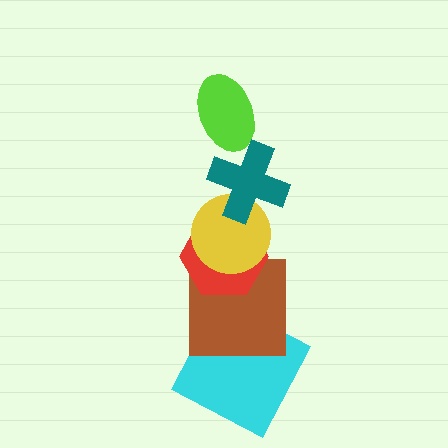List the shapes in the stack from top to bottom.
From top to bottom: the lime ellipse, the teal cross, the yellow circle, the red hexagon, the brown square, the cyan square.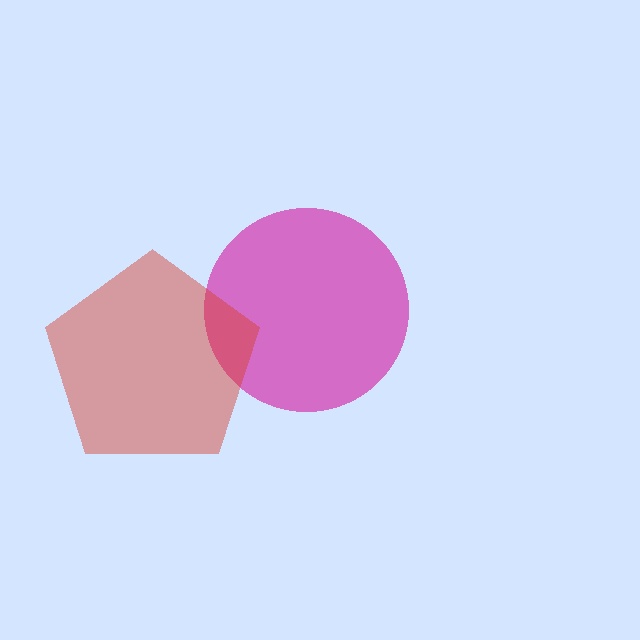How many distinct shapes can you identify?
There are 2 distinct shapes: a magenta circle, a red pentagon.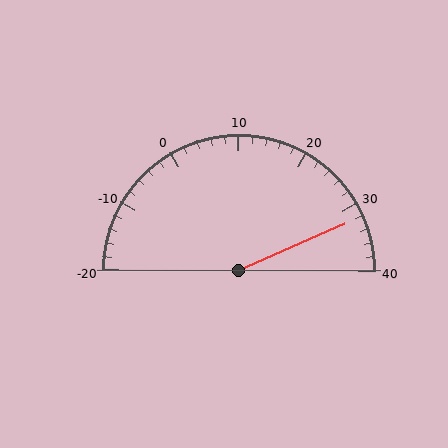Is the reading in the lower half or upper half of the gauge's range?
The reading is in the upper half of the range (-20 to 40).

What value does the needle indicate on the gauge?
The needle indicates approximately 32.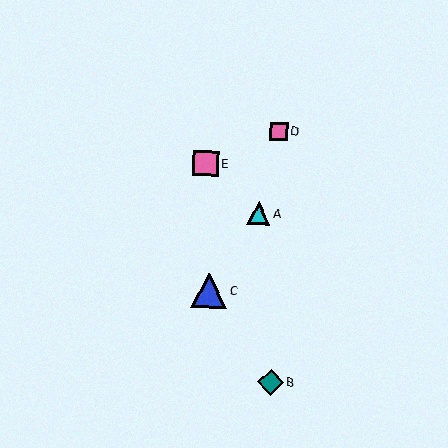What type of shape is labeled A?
Shape A is a cyan triangle.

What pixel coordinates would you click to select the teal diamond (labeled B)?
Click at (271, 382) to select the teal diamond B.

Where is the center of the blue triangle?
The center of the blue triangle is at (209, 291).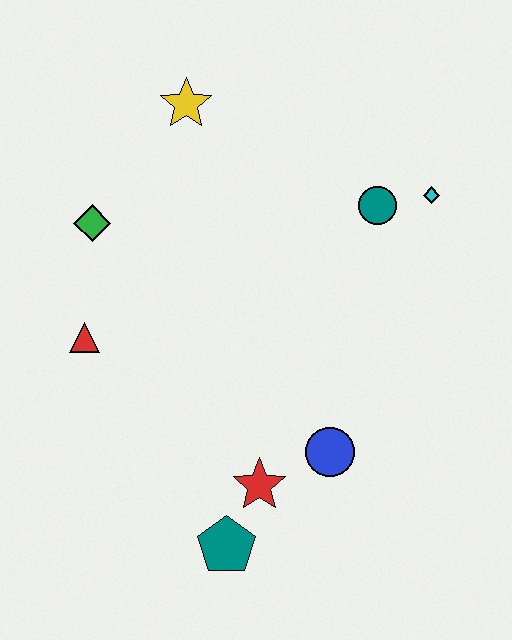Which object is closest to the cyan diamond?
The teal circle is closest to the cyan diamond.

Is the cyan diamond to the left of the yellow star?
No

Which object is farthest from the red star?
The yellow star is farthest from the red star.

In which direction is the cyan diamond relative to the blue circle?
The cyan diamond is above the blue circle.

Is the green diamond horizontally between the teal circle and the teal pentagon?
No